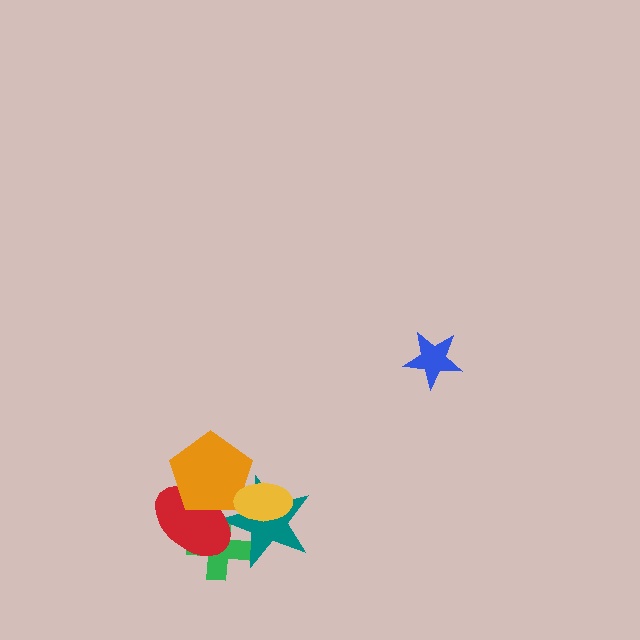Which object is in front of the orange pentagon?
The yellow ellipse is in front of the orange pentagon.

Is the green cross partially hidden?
Yes, it is partially covered by another shape.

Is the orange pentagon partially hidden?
Yes, it is partially covered by another shape.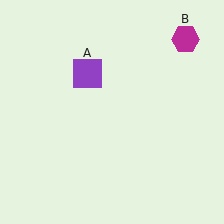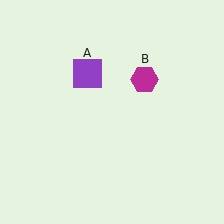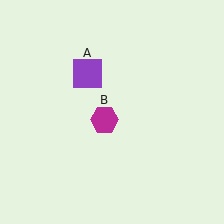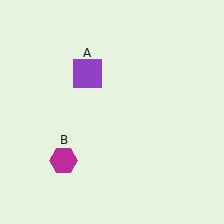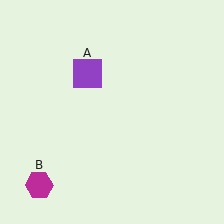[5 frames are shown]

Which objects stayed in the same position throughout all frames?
Purple square (object A) remained stationary.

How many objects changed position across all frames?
1 object changed position: magenta hexagon (object B).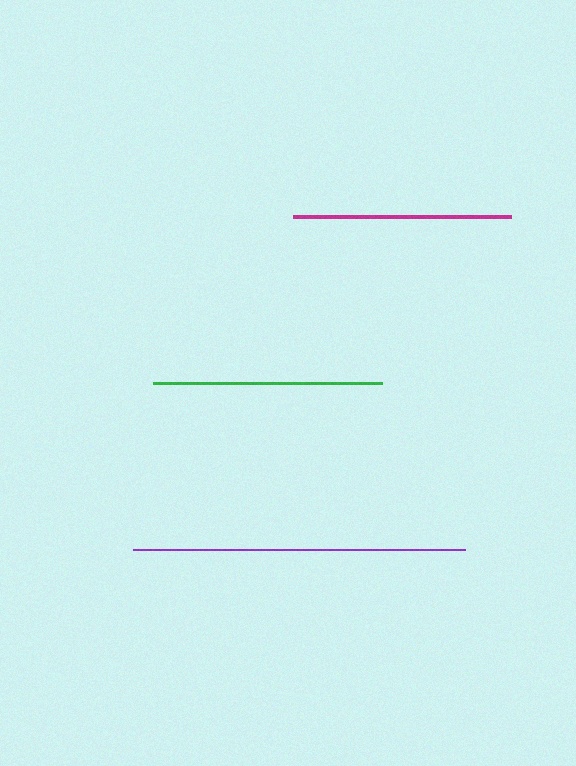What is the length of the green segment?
The green segment is approximately 229 pixels long.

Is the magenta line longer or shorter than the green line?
The green line is longer than the magenta line.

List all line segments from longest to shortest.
From longest to shortest: purple, green, magenta.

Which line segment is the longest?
The purple line is the longest at approximately 331 pixels.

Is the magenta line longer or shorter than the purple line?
The purple line is longer than the magenta line.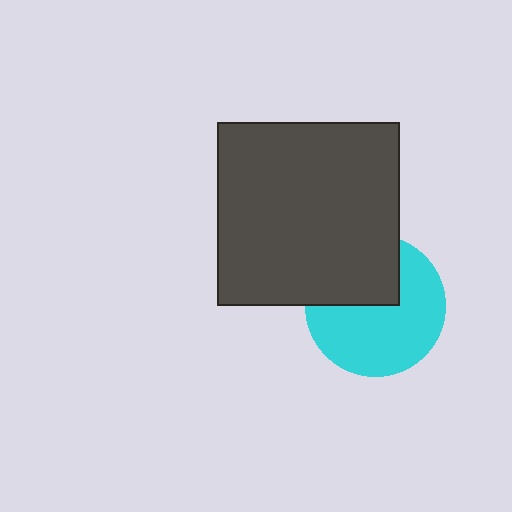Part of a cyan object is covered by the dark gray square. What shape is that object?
It is a circle.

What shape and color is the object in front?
The object in front is a dark gray square.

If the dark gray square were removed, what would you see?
You would see the complete cyan circle.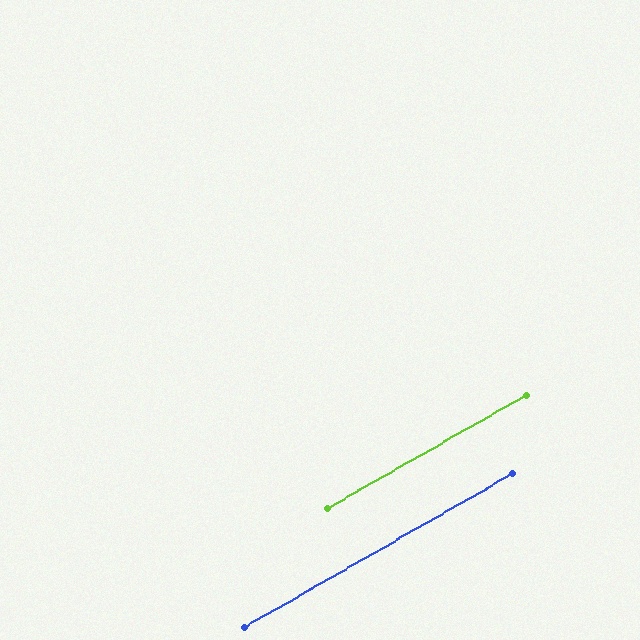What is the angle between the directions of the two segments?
Approximately 0 degrees.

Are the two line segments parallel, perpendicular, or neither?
Parallel — their directions differ by only 0.2°.